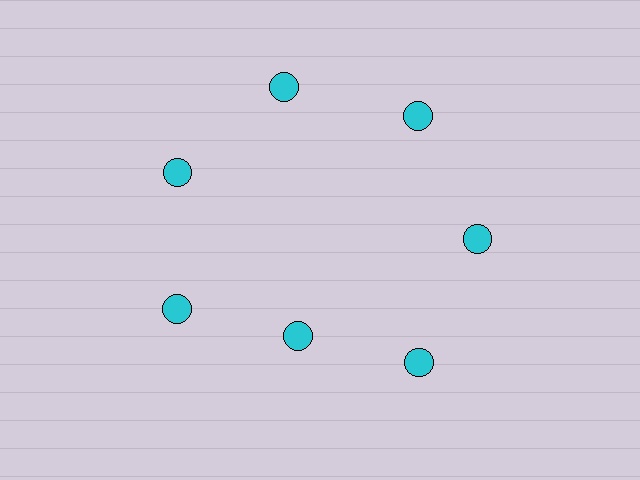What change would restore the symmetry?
The symmetry would be restored by moving it outward, back onto the ring so that all 7 circles sit at equal angles and equal distance from the center.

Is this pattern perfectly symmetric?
No. The 7 cyan circles are arranged in a ring, but one element near the 6 o'clock position is pulled inward toward the center, breaking the 7-fold rotational symmetry.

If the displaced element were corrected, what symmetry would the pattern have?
It would have 7-fold rotational symmetry — the pattern would map onto itself every 51 degrees.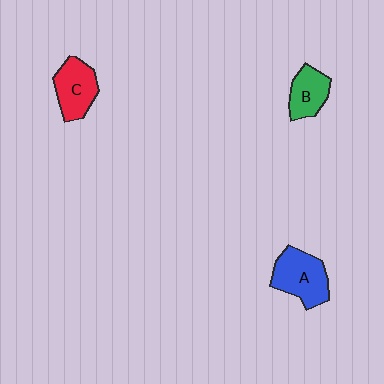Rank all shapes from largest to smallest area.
From largest to smallest: A (blue), C (red), B (green).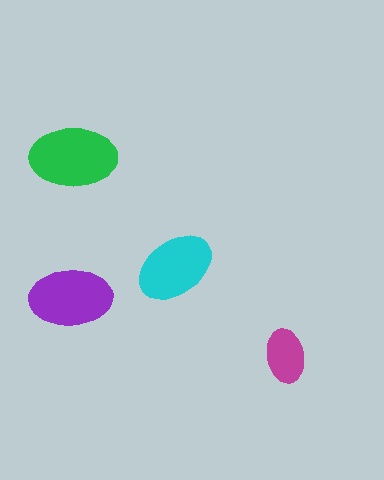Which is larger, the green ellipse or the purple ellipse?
The green one.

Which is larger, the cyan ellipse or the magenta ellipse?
The cyan one.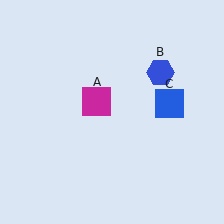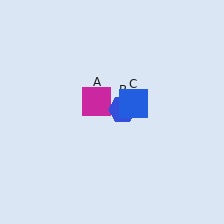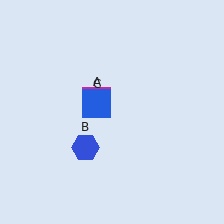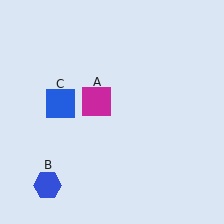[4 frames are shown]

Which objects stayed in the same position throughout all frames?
Magenta square (object A) remained stationary.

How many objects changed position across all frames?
2 objects changed position: blue hexagon (object B), blue square (object C).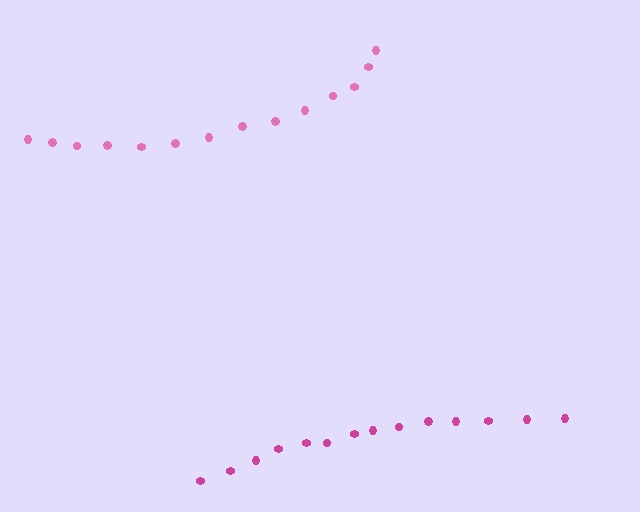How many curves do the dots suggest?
There are 2 distinct paths.